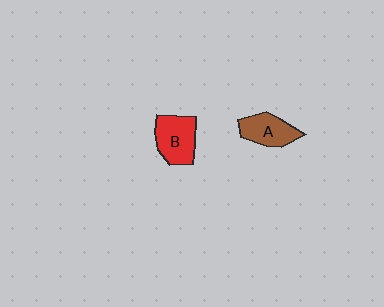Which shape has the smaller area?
Shape A (brown).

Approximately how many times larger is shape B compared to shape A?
Approximately 1.2 times.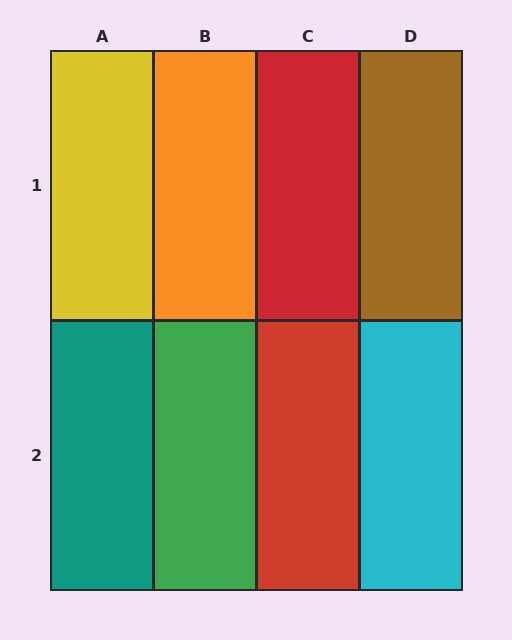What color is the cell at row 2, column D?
Cyan.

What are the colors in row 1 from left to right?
Yellow, orange, red, brown.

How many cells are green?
1 cell is green.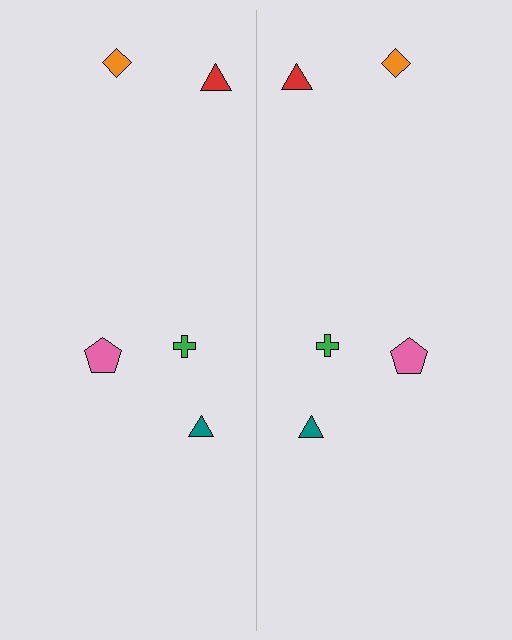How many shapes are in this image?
There are 10 shapes in this image.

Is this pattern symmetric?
Yes, this pattern has bilateral (reflection) symmetry.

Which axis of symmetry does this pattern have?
The pattern has a vertical axis of symmetry running through the center of the image.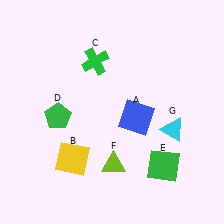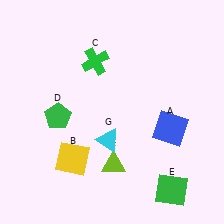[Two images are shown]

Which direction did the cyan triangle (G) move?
The cyan triangle (G) moved left.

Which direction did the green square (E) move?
The green square (E) moved down.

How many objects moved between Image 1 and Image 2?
3 objects moved between the two images.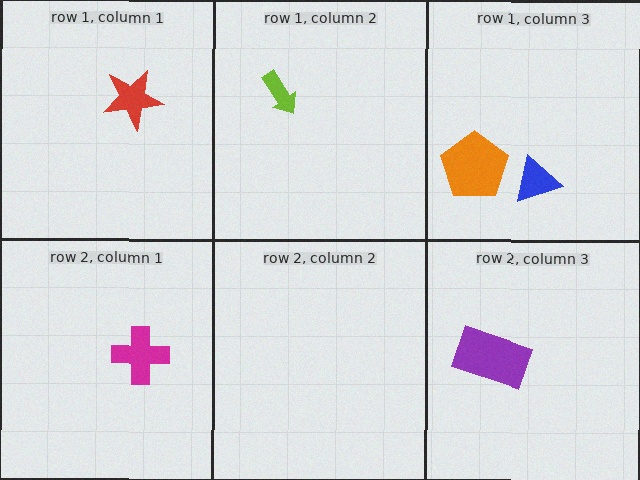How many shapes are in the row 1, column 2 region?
1.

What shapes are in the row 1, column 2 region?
The lime arrow.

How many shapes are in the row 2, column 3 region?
1.